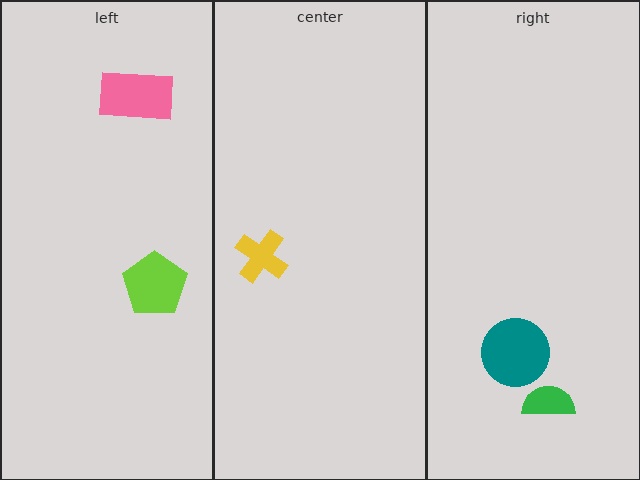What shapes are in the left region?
The pink rectangle, the lime pentagon.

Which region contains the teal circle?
The right region.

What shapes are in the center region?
The yellow cross.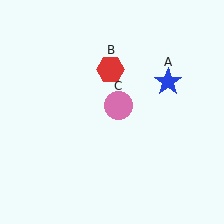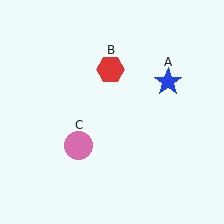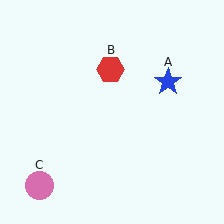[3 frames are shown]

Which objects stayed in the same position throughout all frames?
Blue star (object A) and red hexagon (object B) remained stationary.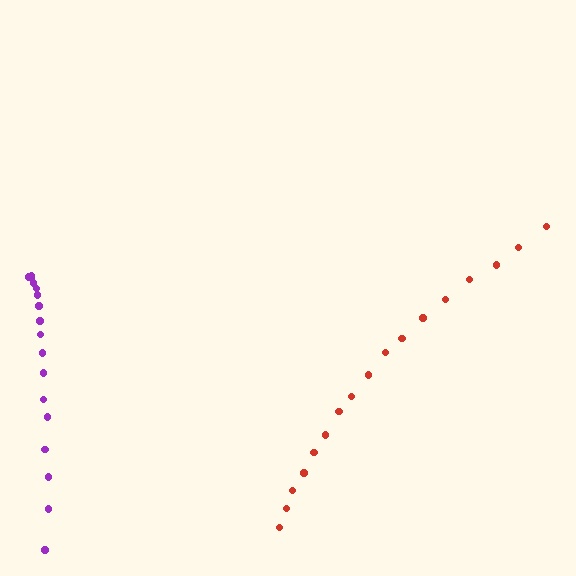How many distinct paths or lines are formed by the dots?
There are 2 distinct paths.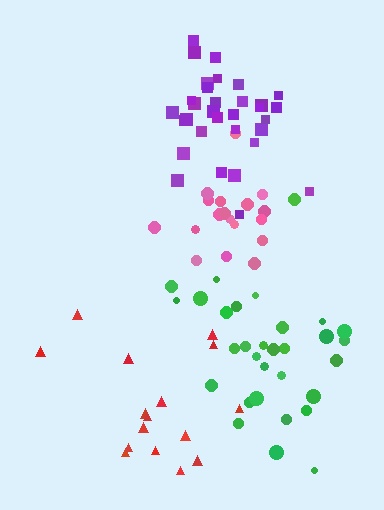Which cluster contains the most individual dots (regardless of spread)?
Purple (34).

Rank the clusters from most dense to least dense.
purple, pink, green, red.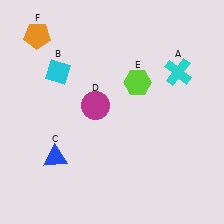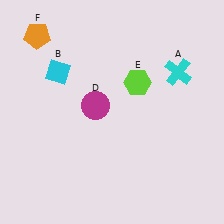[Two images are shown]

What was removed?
The blue triangle (C) was removed in Image 2.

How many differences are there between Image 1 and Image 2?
There is 1 difference between the two images.